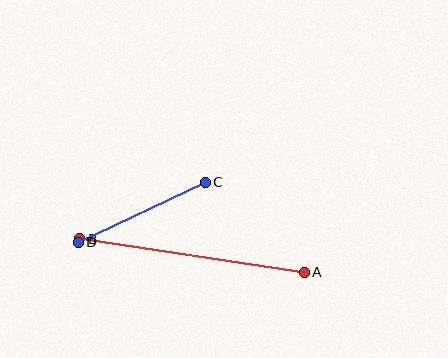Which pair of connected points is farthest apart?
Points A and B are farthest apart.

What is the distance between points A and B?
The distance is approximately 227 pixels.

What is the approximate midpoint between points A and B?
The midpoint is at approximately (192, 255) pixels.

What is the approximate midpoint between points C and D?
The midpoint is at approximately (142, 212) pixels.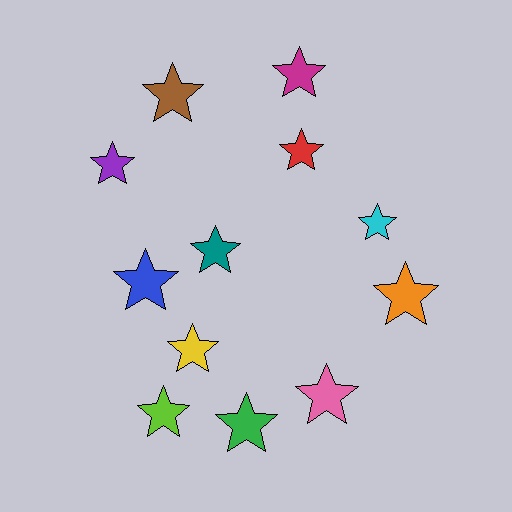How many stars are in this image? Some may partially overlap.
There are 12 stars.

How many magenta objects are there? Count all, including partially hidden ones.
There is 1 magenta object.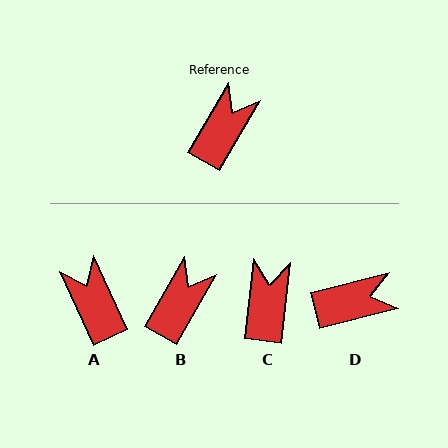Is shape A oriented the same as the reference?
No, it is off by about 54 degrees.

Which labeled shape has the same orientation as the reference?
B.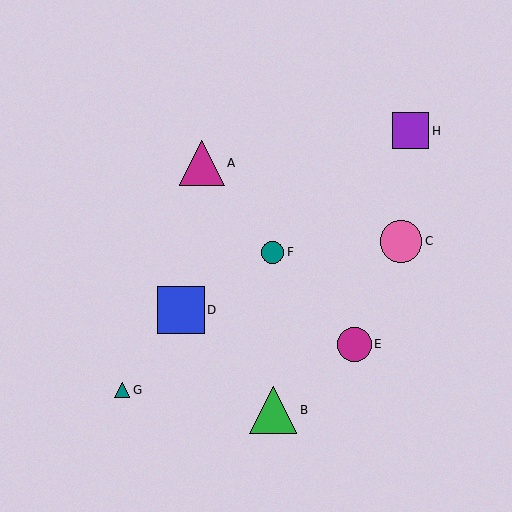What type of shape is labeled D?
Shape D is a blue square.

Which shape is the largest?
The blue square (labeled D) is the largest.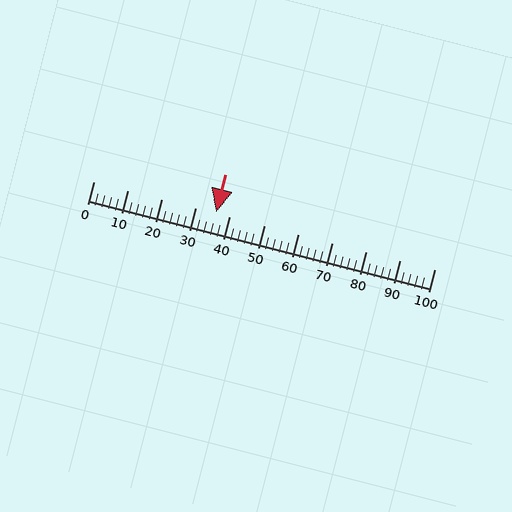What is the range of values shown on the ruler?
The ruler shows values from 0 to 100.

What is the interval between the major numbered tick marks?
The major tick marks are spaced 10 units apart.